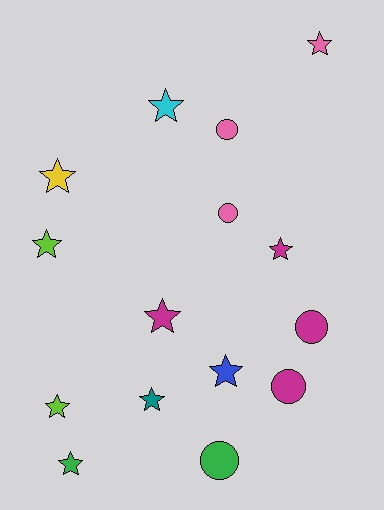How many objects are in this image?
There are 15 objects.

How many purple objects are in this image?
There are no purple objects.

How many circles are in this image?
There are 5 circles.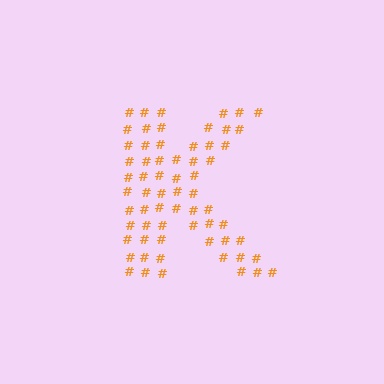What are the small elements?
The small elements are hash symbols.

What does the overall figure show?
The overall figure shows the letter K.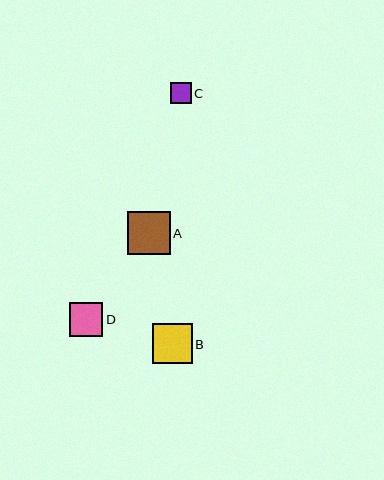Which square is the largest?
Square A is the largest with a size of approximately 42 pixels.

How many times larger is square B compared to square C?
Square B is approximately 1.9 times the size of square C.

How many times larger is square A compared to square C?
Square A is approximately 2.0 times the size of square C.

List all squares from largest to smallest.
From largest to smallest: A, B, D, C.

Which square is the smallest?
Square C is the smallest with a size of approximately 21 pixels.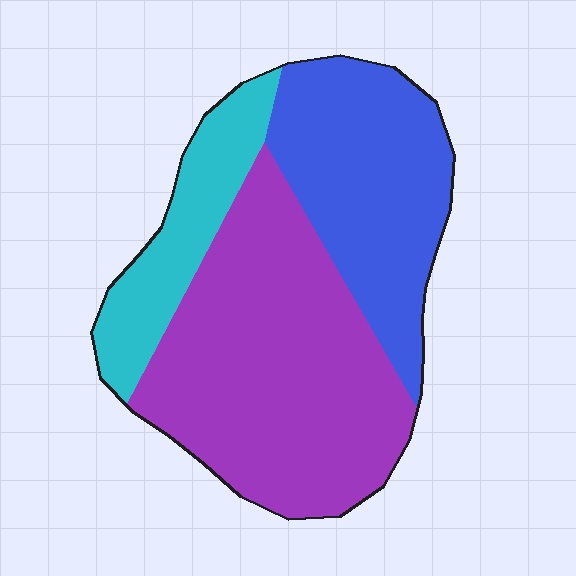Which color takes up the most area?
Purple, at roughly 50%.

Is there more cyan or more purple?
Purple.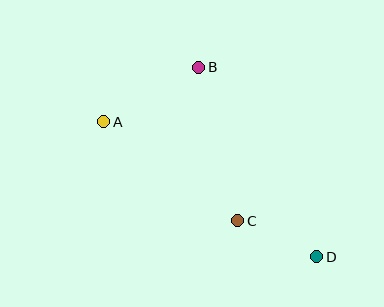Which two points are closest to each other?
Points C and D are closest to each other.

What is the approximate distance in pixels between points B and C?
The distance between B and C is approximately 159 pixels.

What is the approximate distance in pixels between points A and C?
The distance between A and C is approximately 167 pixels.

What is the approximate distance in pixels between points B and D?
The distance between B and D is approximately 223 pixels.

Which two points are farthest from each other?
Points A and D are farthest from each other.